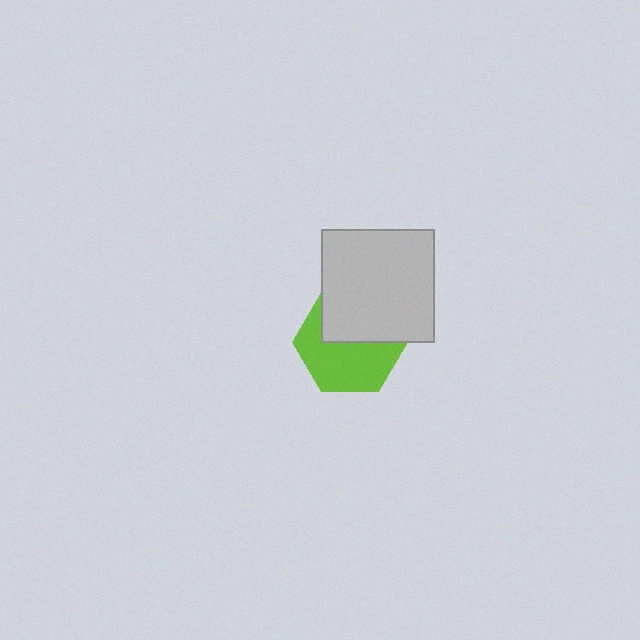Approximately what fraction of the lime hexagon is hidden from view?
Roughly 43% of the lime hexagon is hidden behind the light gray square.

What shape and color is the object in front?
The object in front is a light gray square.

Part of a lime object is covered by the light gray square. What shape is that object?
It is a hexagon.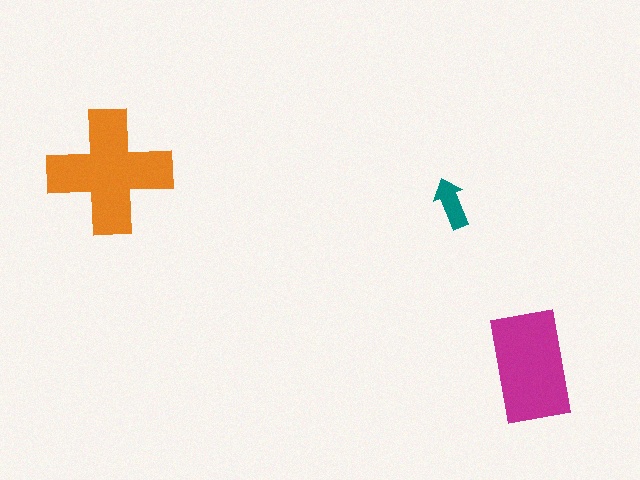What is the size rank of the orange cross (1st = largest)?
1st.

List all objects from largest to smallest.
The orange cross, the magenta rectangle, the teal arrow.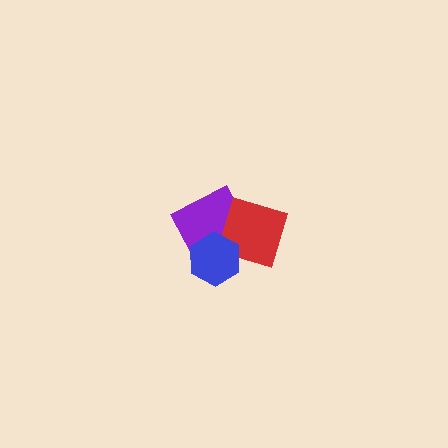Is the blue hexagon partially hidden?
No, no other shape covers it.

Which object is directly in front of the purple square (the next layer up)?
The red square is directly in front of the purple square.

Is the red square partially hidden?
Yes, it is partially covered by another shape.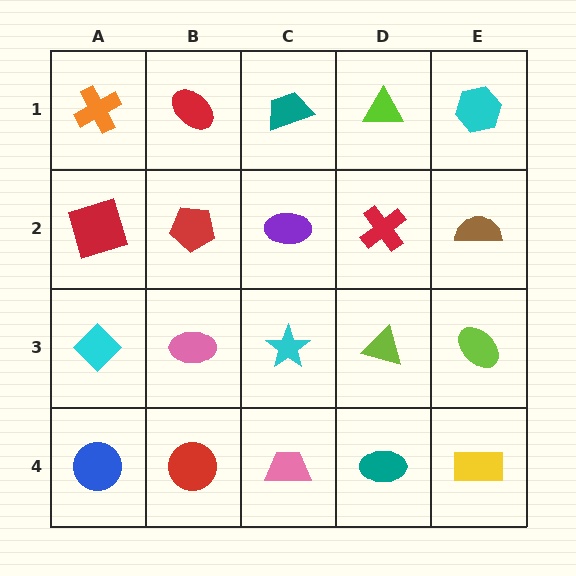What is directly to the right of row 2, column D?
A brown semicircle.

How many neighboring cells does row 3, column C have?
4.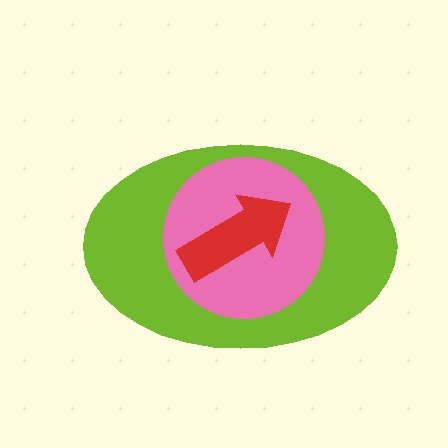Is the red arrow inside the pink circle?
Yes.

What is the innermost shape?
The red arrow.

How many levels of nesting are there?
3.